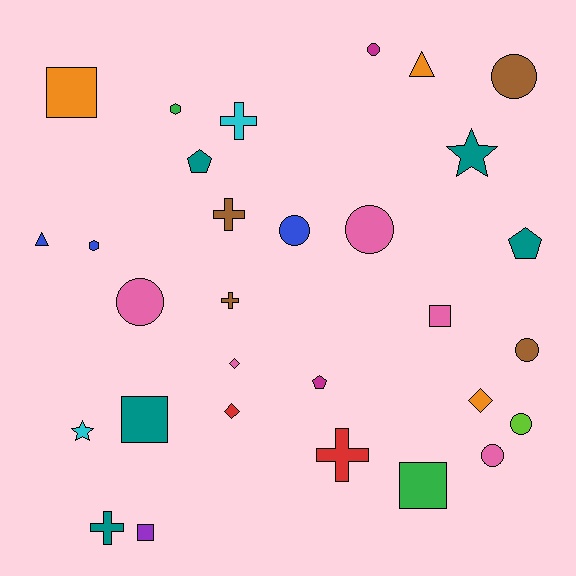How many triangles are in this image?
There are 2 triangles.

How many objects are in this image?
There are 30 objects.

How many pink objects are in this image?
There are 5 pink objects.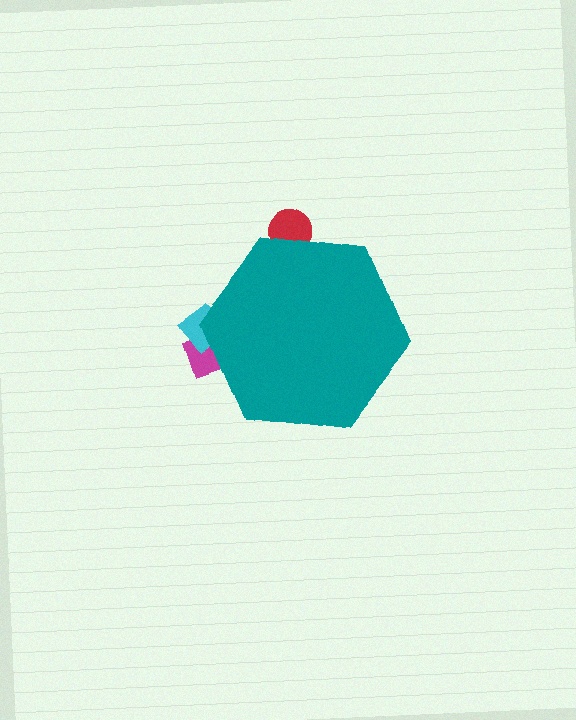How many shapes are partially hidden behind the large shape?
3 shapes are partially hidden.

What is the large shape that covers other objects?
A teal hexagon.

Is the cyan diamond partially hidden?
Yes, the cyan diamond is partially hidden behind the teal hexagon.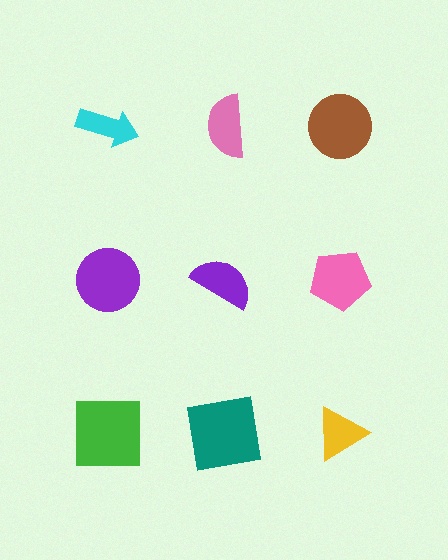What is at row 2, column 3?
A pink pentagon.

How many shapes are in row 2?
3 shapes.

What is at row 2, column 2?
A purple semicircle.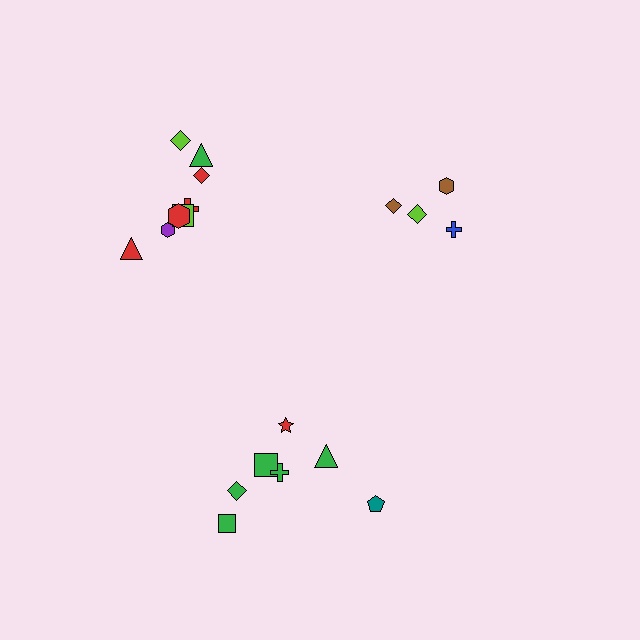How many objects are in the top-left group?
There are 8 objects.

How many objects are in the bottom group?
There are 7 objects.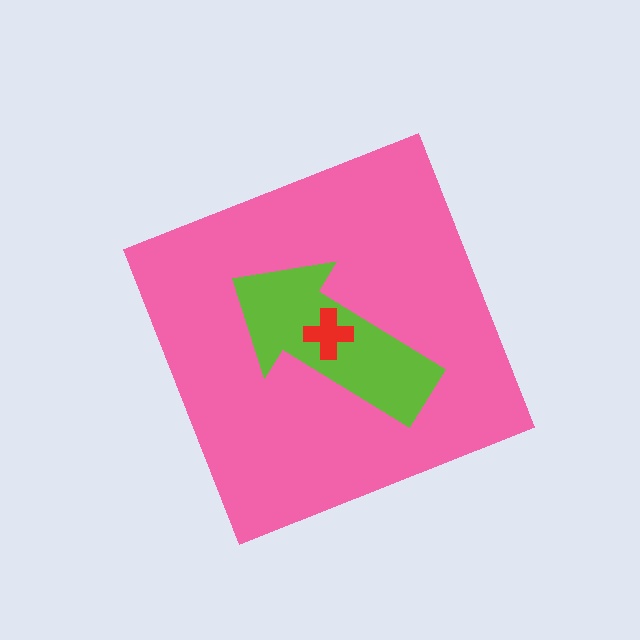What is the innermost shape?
The red cross.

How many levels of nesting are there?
3.